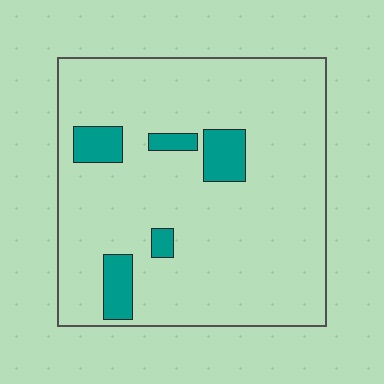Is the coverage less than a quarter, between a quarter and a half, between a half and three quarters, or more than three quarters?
Less than a quarter.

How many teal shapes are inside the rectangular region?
5.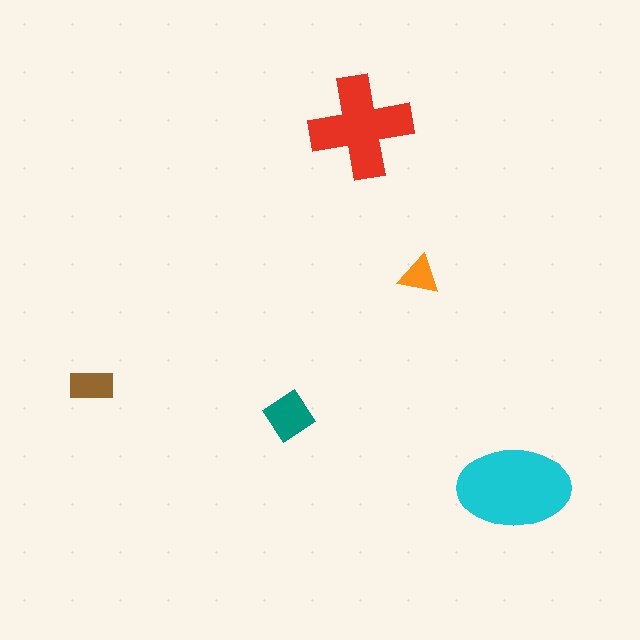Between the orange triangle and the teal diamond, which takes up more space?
The teal diamond.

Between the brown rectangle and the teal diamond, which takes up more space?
The teal diamond.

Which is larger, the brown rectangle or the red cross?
The red cross.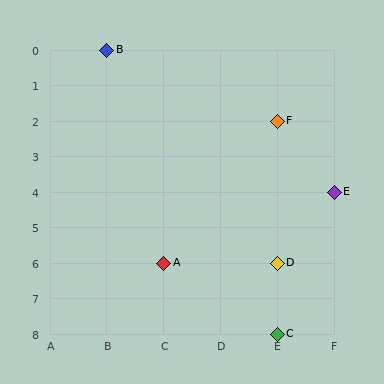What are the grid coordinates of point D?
Point D is at grid coordinates (E, 6).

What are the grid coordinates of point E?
Point E is at grid coordinates (F, 4).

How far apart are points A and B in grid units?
Points A and B are 1 column and 6 rows apart (about 6.1 grid units diagonally).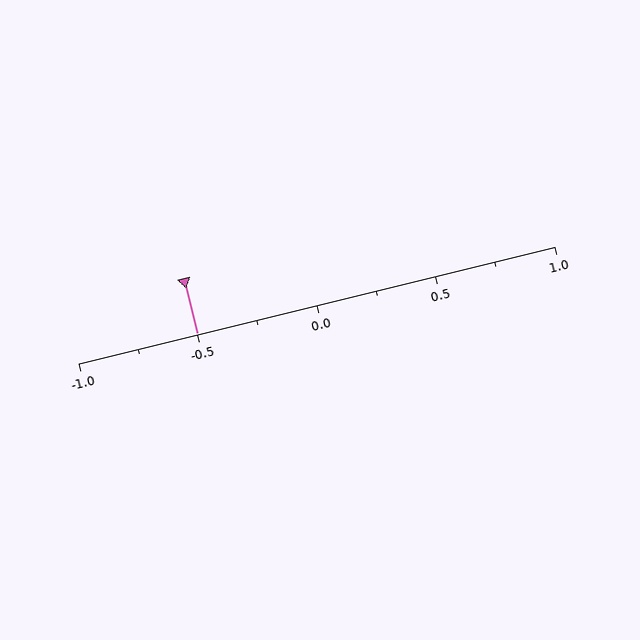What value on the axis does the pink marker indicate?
The marker indicates approximately -0.5.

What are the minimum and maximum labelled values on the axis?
The axis runs from -1.0 to 1.0.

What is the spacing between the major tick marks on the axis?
The major ticks are spaced 0.5 apart.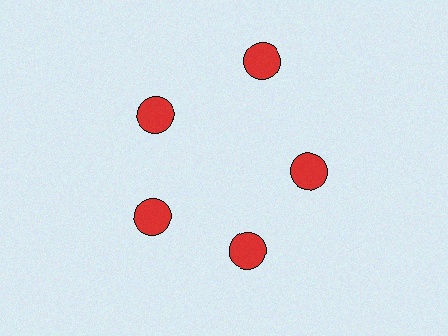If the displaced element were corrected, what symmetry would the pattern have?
It would have 5-fold rotational symmetry — the pattern would map onto itself every 72 degrees.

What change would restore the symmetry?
The symmetry would be restored by moving it inward, back onto the ring so that all 5 circles sit at equal angles and equal distance from the center.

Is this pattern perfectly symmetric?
No. The 5 red circles are arranged in a ring, but one element near the 1 o'clock position is pushed outward from the center, breaking the 5-fold rotational symmetry.